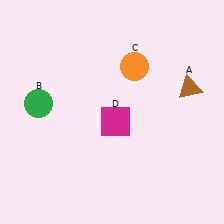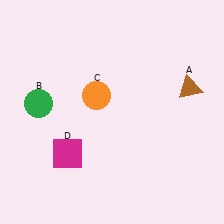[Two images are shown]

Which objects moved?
The objects that moved are: the orange circle (C), the magenta square (D).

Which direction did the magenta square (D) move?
The magenta square (D) moved left.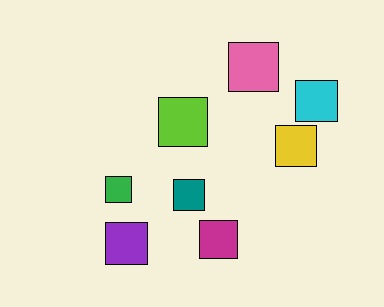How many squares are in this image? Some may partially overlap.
There are 8 squares.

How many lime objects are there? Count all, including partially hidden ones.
There is 1 lime object.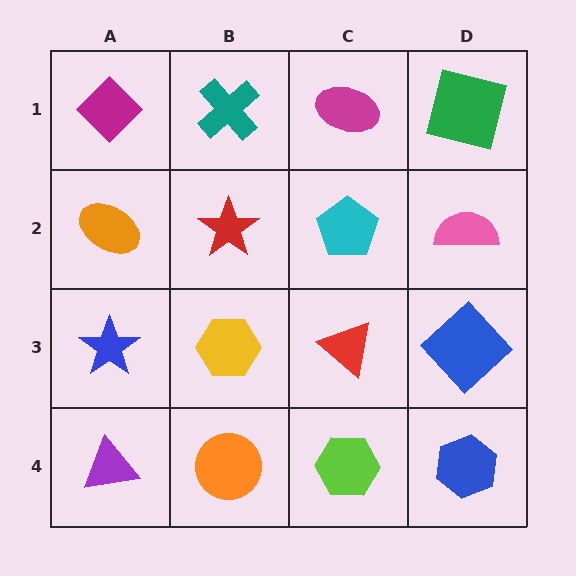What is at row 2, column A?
An orange ellipse.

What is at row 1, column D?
A green square.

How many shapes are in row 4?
4 shapes.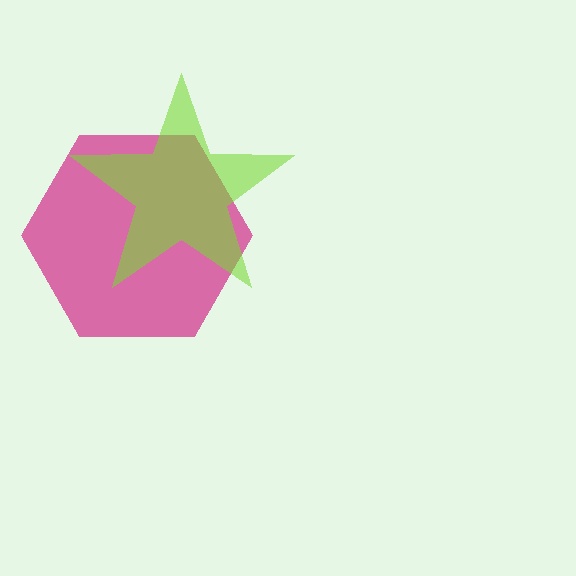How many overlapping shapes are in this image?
There are 2 overlapping shapes in the image.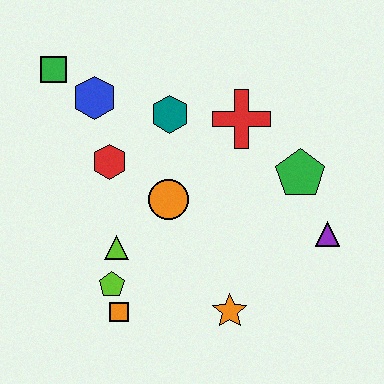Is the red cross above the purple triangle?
Yes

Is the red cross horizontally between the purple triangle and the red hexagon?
Yes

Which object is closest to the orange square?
The lime pentagon is closest to the orange square.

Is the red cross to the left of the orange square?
No